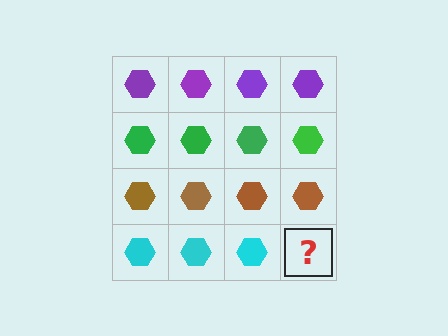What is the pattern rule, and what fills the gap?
The rule is that each row has a consistent color. The gap should be filled with a cyan hexagon.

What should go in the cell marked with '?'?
The missing cell should contain a cyan hexagon.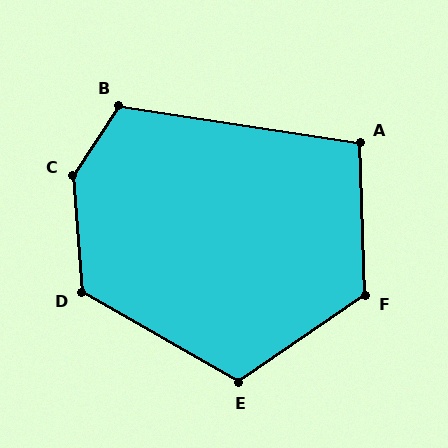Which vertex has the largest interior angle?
C, at approximately 143 degrees.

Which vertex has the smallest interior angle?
A, at approximately 101 degrees.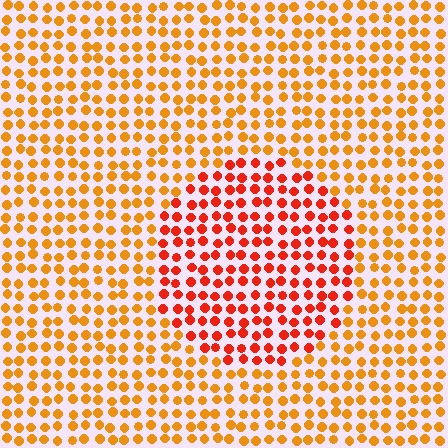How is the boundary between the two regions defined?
The boundary is defined purely by a slight shift in hue (about 31 degrees). Spacing, size, and orientation are identical on both sides.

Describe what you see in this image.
The image is filled with small orange elements in a uniform arrangement. A circle-shaped region is visible where the elements are tinted to a slightly different hue, forming a subtle color boundary.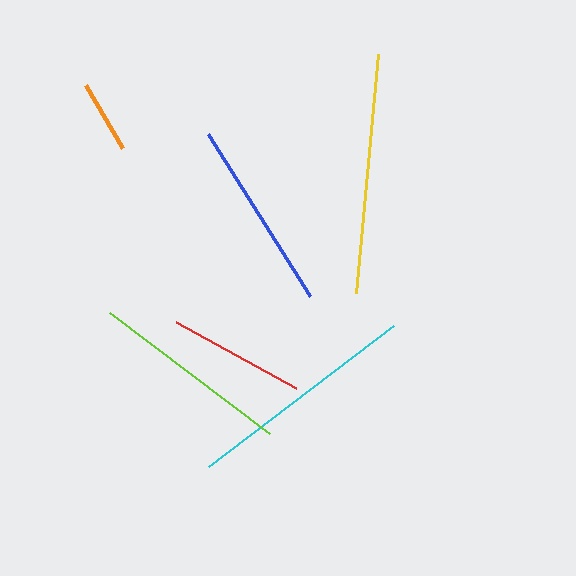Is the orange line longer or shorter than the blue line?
The blue line is longer than the orange line.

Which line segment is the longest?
The yellow line is the longest at approximately 240 pixels.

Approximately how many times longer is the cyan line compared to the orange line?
The cyan line is approximately 3.2 times the length of the orange line.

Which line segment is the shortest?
The orange line is the shortest at approximately 72 pixels.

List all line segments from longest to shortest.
From longest to shortest: yellow, cyan, lime, blue, red, orange.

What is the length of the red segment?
The red segment is approximately 137 pixels long.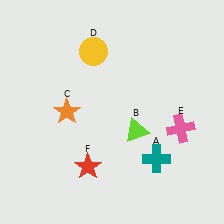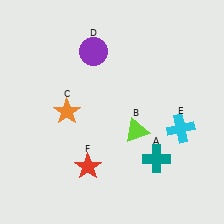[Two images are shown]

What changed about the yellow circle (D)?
In Image 1, D is yellow. In Image 2, it changed to purple.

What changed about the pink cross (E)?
In Image 1, E is pink. In Image 2, it changed to cyan.